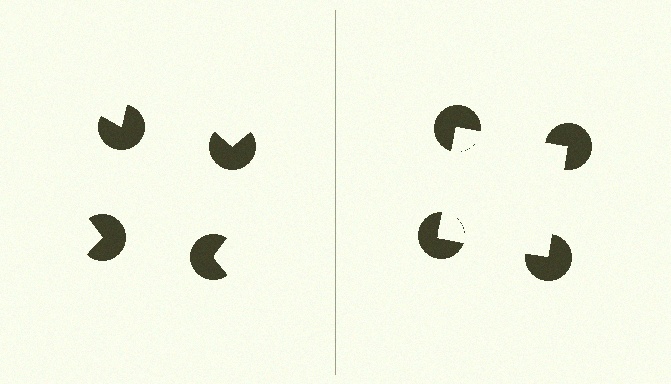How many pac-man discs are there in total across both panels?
8 — 4 on each side.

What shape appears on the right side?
An illusory square.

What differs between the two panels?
The pac-man discs are positioned identically on both sides; only the wedge orientations differ. On the right they align to a square; on the left they are misaligned.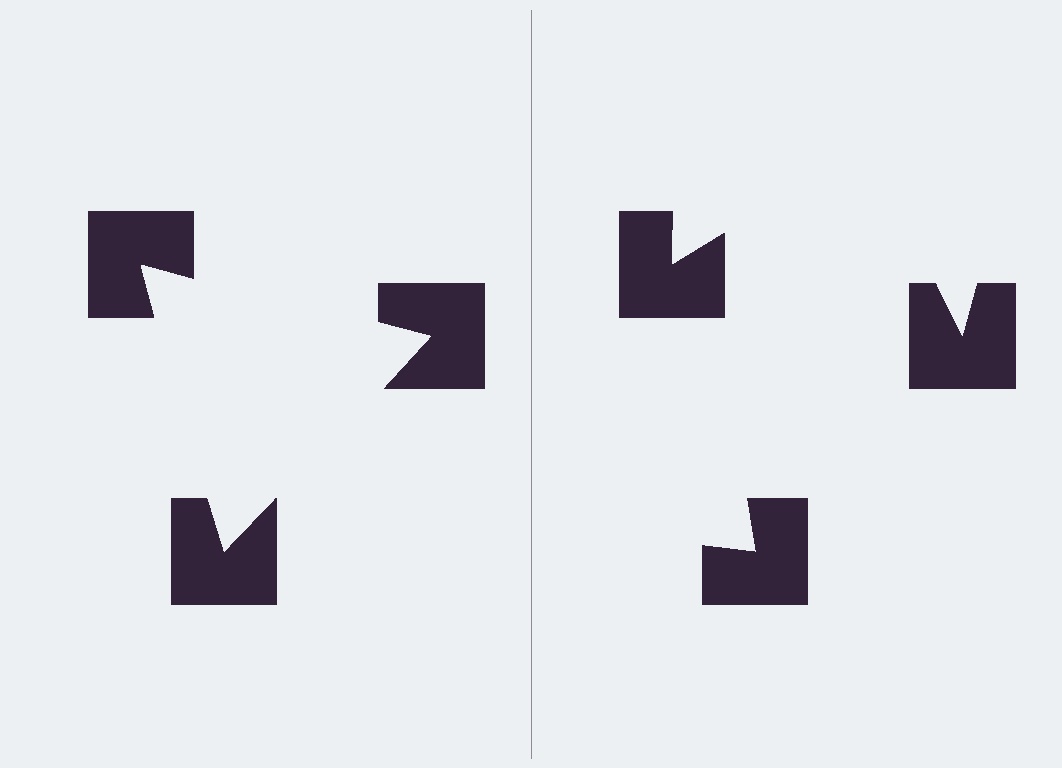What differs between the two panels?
The notched squares are positioned identically on both sides; only the wedge orientations differ. On the left they align to a triangle; on the right they are misaligned.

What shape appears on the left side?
An illusory triangle.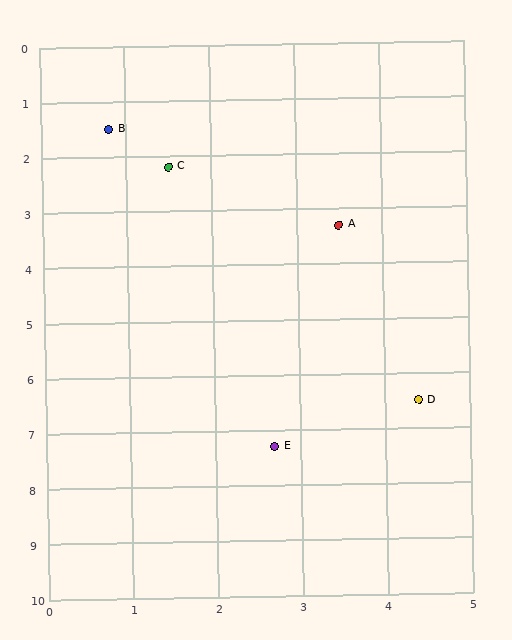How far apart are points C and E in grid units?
Points C and E are about 5.2 grid units apart.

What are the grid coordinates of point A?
Point A is at approximately (3.5, 3.3).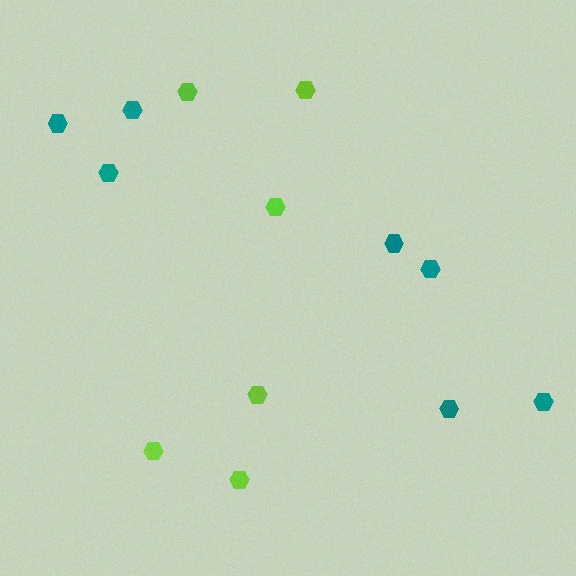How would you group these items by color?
There are 2 groups: one group of teal hexagons (7) and one group of lime hexagons (6).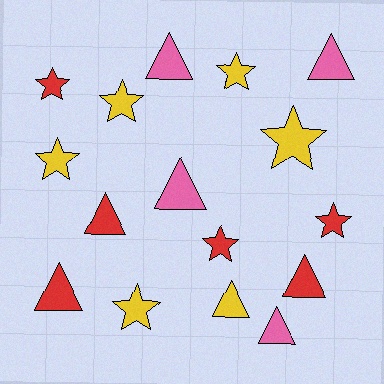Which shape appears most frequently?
Star, with 8 objects.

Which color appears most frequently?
Yellow, with 6 objects.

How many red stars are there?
There are 3 red stars.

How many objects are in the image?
There are 16 objects.